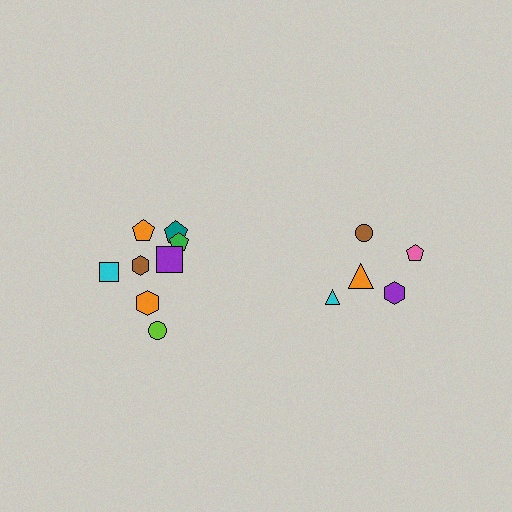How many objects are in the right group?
There are 5 objects.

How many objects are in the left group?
There are 8 objects.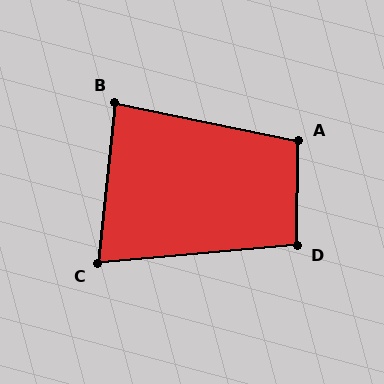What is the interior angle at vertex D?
Approximately 96 degrees (obtuse).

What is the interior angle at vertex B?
Approximately 84 degrees (acute).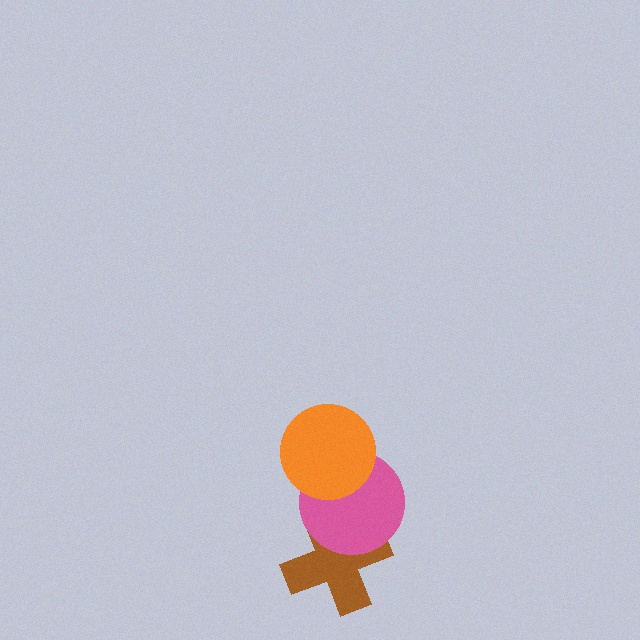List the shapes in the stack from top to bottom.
From top to bottom: the orange circle, the pink circle, the brown cross.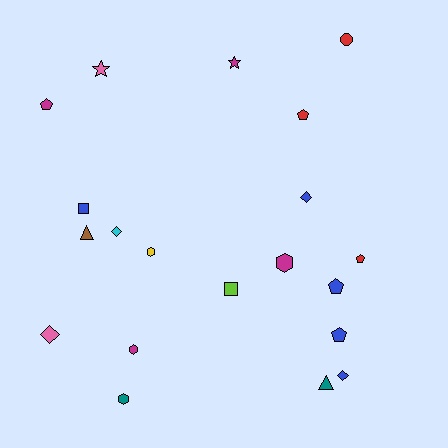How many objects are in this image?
There are 20 objects.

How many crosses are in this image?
There are no crosses.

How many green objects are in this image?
There are no green objects.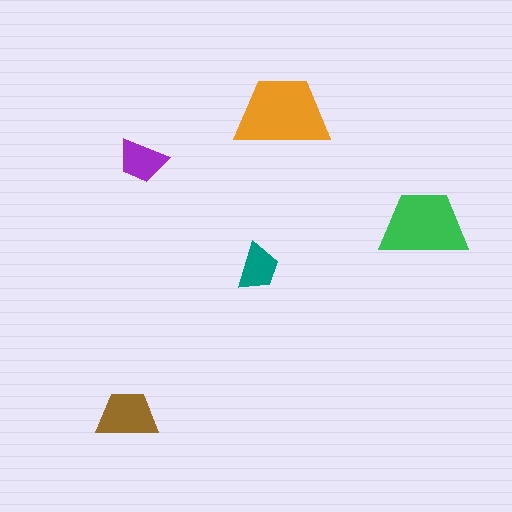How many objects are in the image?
There are 5 objects in the image.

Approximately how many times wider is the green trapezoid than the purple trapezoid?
About 2 times wider.